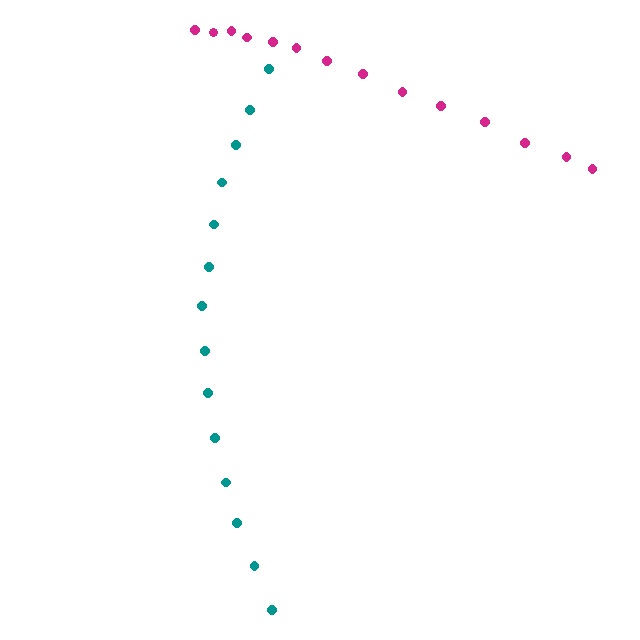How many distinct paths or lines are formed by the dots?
There are 2 distinct paths.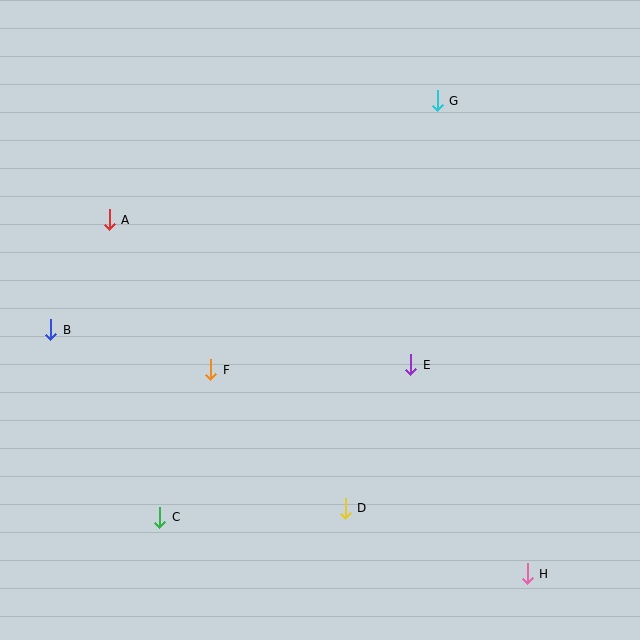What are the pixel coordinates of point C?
Point C is at (160, 517).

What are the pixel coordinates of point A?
Point A is at (109, 220).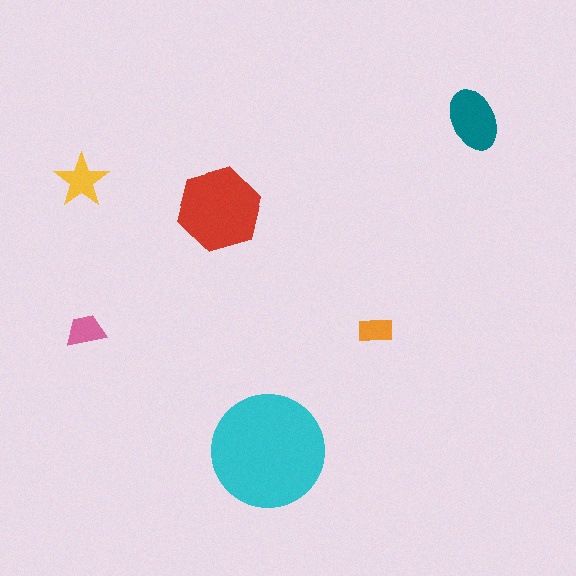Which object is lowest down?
The cyan circle is bottommost.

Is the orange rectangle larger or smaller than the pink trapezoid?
Smaller.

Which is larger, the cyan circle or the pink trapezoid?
The cyan circle.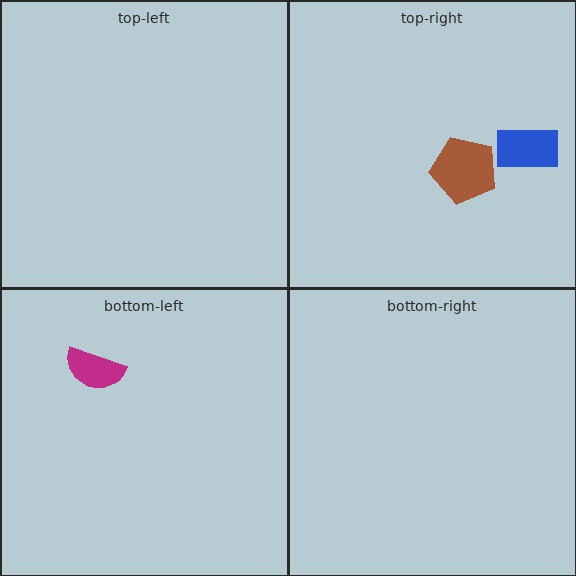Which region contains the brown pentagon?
The top-right region.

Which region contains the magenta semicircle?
The bottom-left region.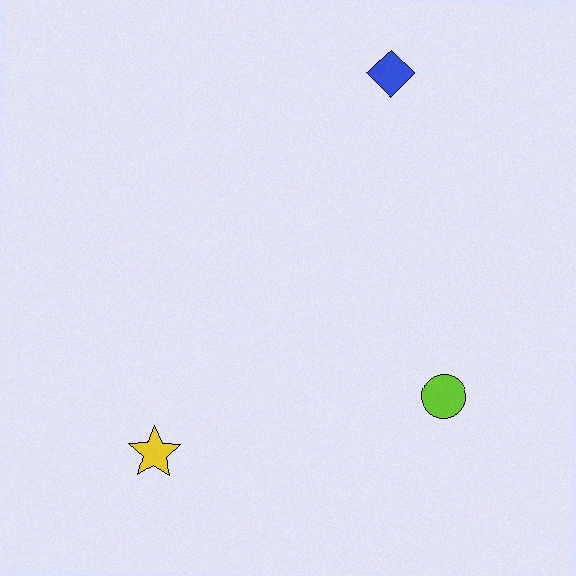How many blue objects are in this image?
There is 1 blue object.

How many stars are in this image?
There is 1 star.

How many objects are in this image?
There are 3 objects.